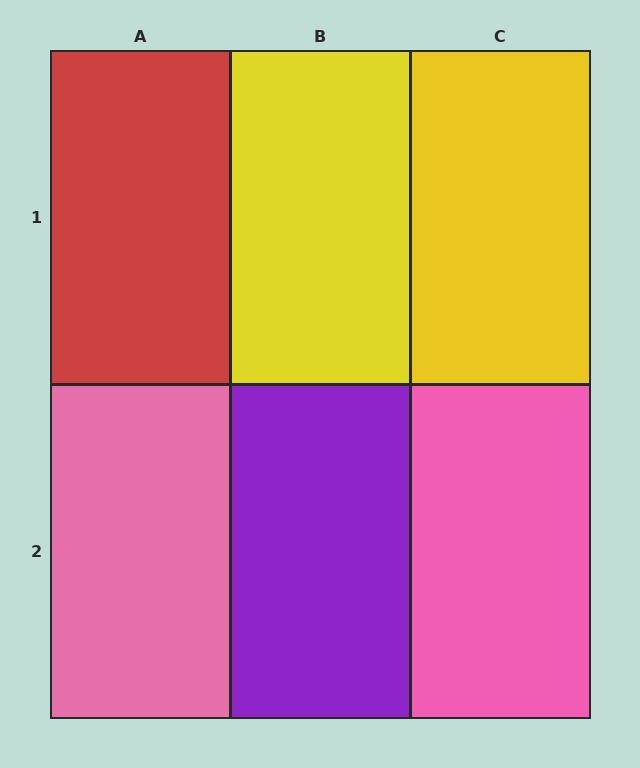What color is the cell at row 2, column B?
Purple.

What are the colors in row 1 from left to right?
Red, yellow, yellow.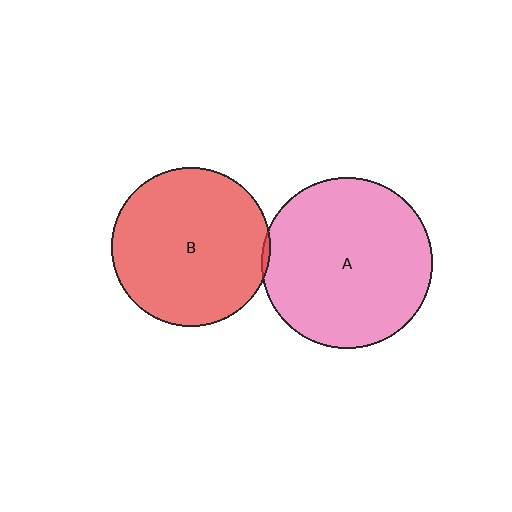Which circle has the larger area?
Circle A (pink).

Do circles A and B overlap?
Yes.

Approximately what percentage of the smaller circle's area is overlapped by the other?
Approximately 5%.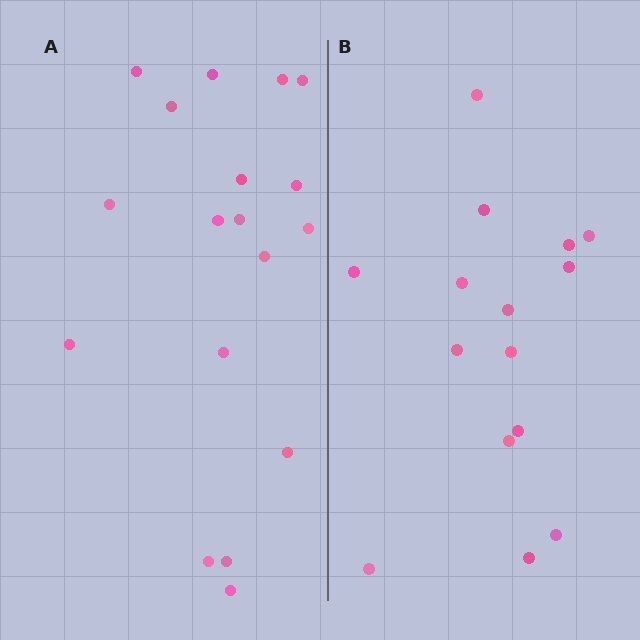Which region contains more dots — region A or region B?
Region A (the left region) has more dots.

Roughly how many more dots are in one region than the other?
Region A has just a few more — roughly 2 or 3 more dots than region B.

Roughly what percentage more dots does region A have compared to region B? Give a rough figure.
About 20% more.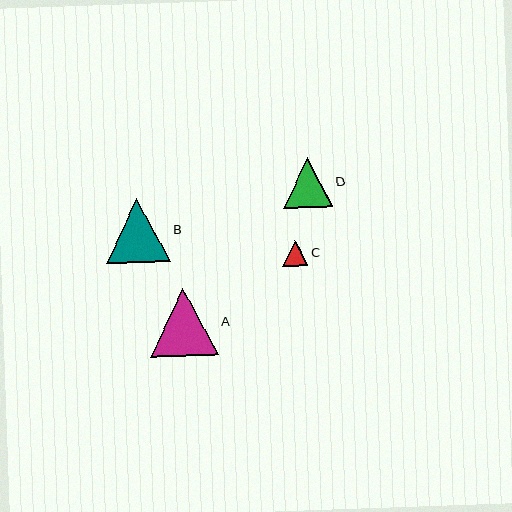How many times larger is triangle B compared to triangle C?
Triangle B is approximately 2.5 times the size of triangle C.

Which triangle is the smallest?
Triangle C is the smallest with a size of approximately 26 pixels.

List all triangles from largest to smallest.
From largest to smallest: A, B, D, C.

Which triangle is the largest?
Triangle A is the largest with a size of approximately 68 pixels.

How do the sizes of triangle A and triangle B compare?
Triangle A and triangle B are approximately the same size.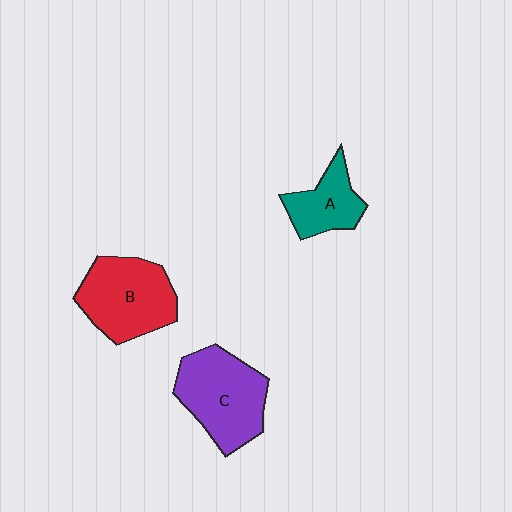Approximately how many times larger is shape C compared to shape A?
Approximately 1.7 times.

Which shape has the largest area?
Shape C (purple).